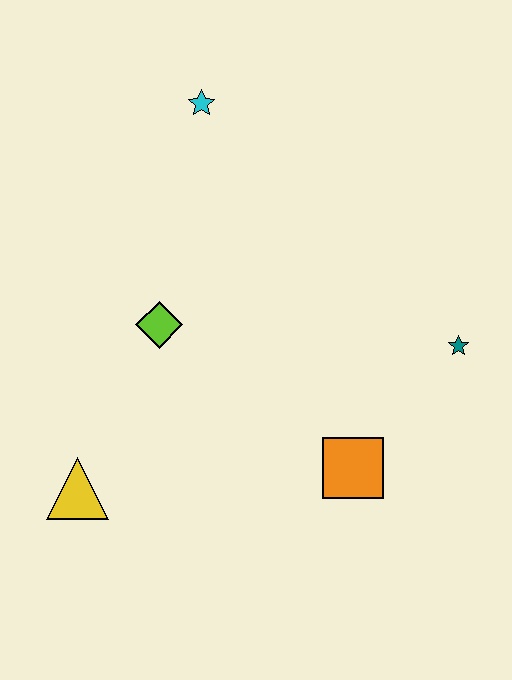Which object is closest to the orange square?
The teal star is closest to the orange square.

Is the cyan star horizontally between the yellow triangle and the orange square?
Yes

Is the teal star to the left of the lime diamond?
No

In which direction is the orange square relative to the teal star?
The orange square is below the teal star.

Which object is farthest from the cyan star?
The yellow triangle is farthest from the cyan star.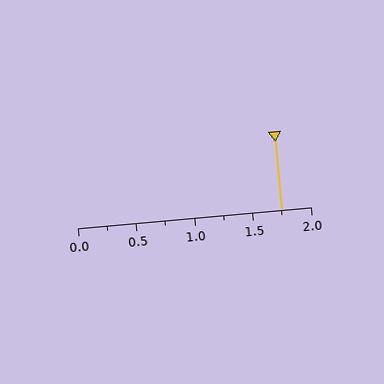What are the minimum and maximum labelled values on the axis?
The axis runs from 0.0 to 2.0.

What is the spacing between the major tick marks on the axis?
The major ticks are spaced 0.5 apart.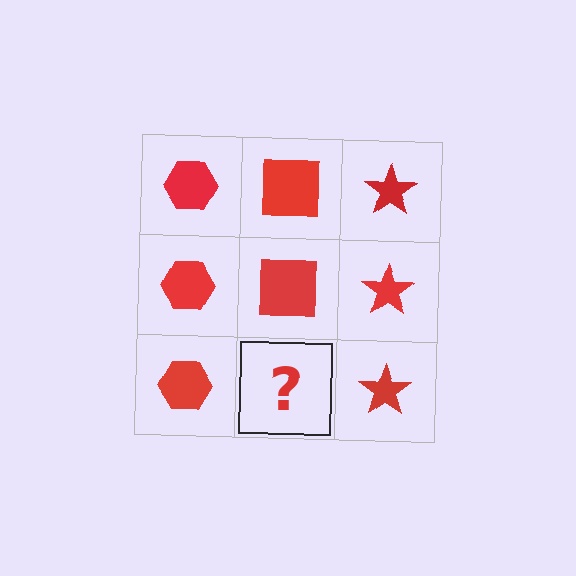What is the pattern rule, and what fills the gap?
The rule is that each column has a consistent shape. The gap should be filled with a red square.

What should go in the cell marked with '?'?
The missing cell should contain a red square.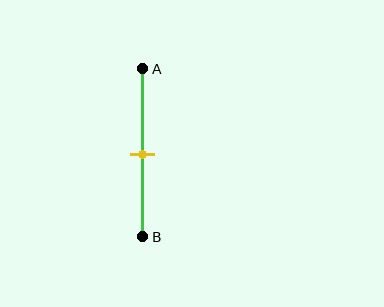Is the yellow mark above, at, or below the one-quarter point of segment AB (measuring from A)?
The yellow mark is below the one-quarter point of segment AB.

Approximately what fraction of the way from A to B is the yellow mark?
The yellow mark is approximately 50% of the way from A to B.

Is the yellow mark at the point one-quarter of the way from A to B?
No, the mark is at about 50% from A, not at the 25% one-quarter point.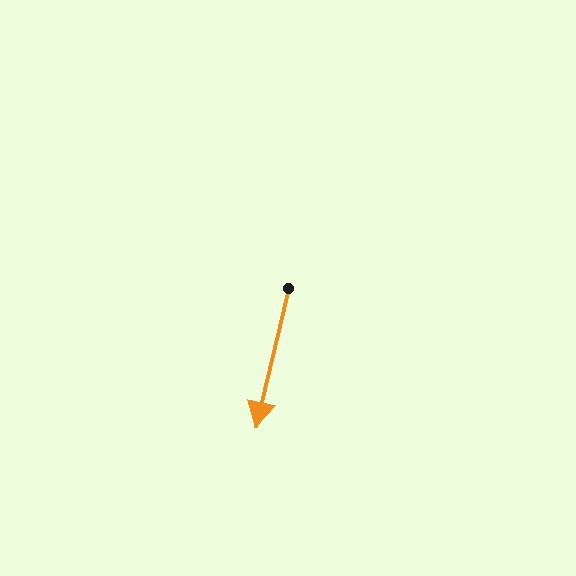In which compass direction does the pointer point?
South.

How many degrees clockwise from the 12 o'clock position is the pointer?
Approximately 193 degrees.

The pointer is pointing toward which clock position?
Roughly 6 o'clock.